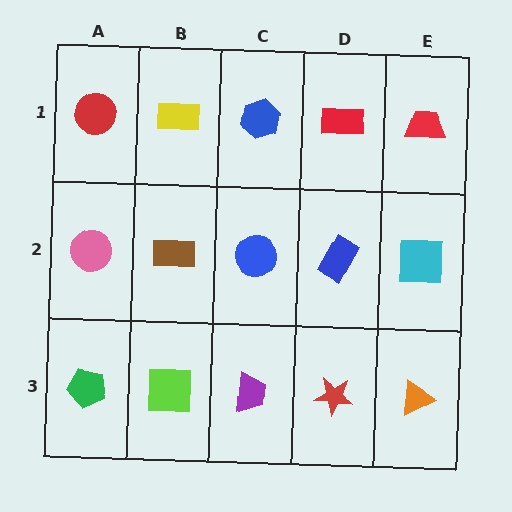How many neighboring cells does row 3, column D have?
3.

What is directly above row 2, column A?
A red circle.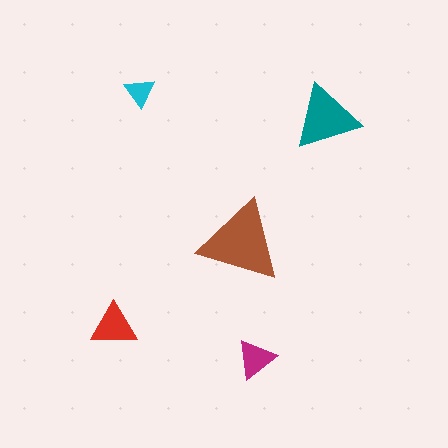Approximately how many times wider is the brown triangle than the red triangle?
About 2 times wider.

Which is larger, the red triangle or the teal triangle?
The teal one.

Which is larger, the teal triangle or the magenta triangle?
The teal one.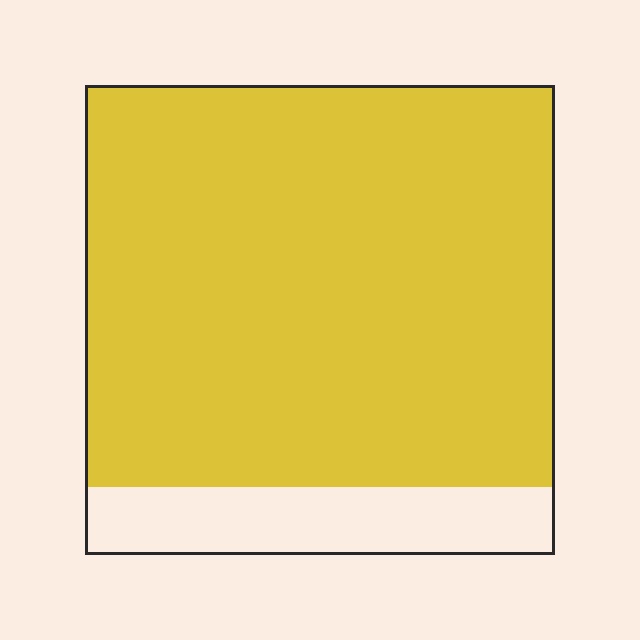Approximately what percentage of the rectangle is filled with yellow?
Approximately 85%.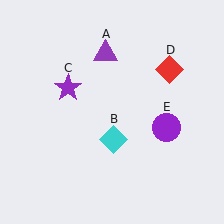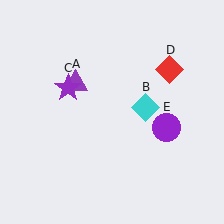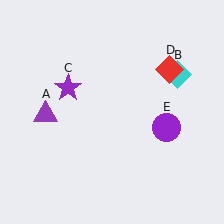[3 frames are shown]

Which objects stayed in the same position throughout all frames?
Purple star (object C) and red diamond (object D) and purple circle (object E) remained stationary.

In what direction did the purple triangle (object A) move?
The purple triangle (object A) moved down and to the left.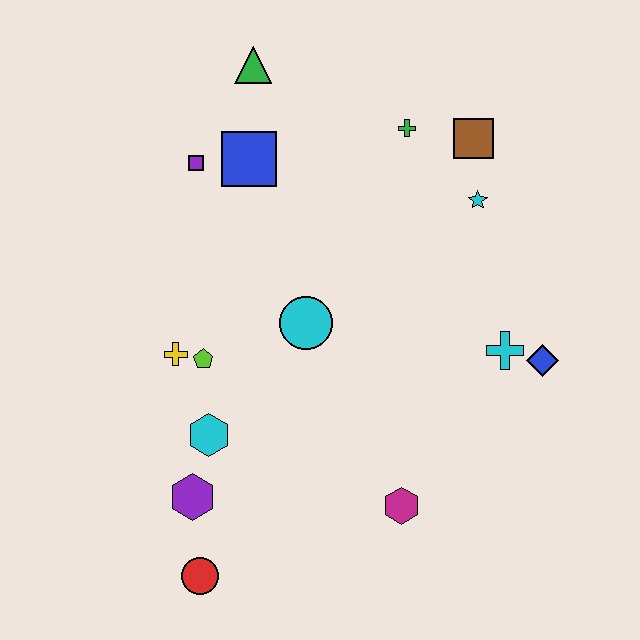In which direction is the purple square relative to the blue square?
The purple square is to the left of the blue square.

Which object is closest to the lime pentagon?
The yellow cross is closest to the lime pentagon.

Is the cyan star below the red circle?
No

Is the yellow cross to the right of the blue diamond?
No